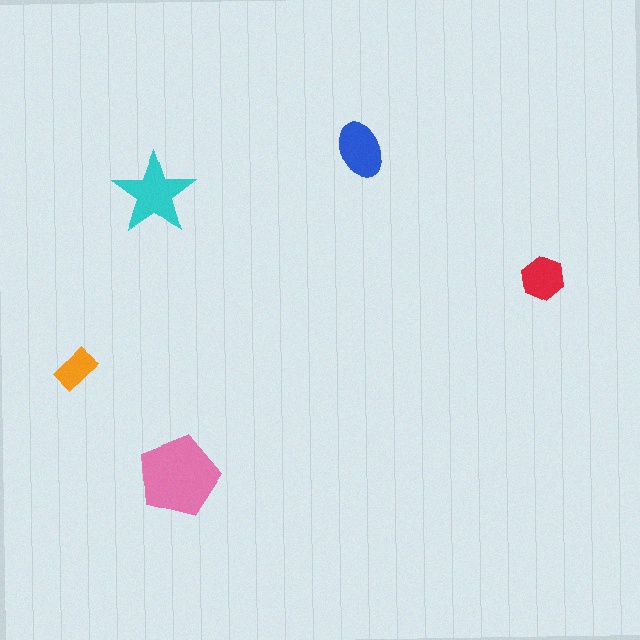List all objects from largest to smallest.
The pink pentagon, the cyan star, the blue ellipse, the red hexagon, the orange rectangle.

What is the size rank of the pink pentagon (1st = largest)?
1st.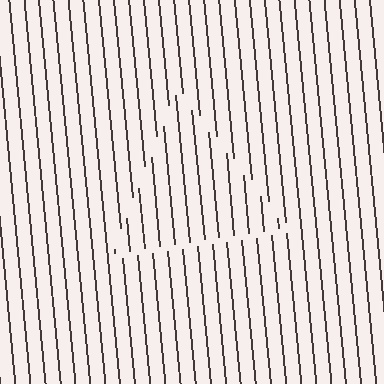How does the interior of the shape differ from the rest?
The interior of the shape contains the same grating, shifted by half a period — the contour is defined by the phase discontinuity where line-ends from the inner and outer gratings abut.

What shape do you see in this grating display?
An illusory triangle. The interior of the shape contains the same grating, shifted by half a period — the contour is defined by the phase discontinuity where line-ends from the inner and outer gratings abut.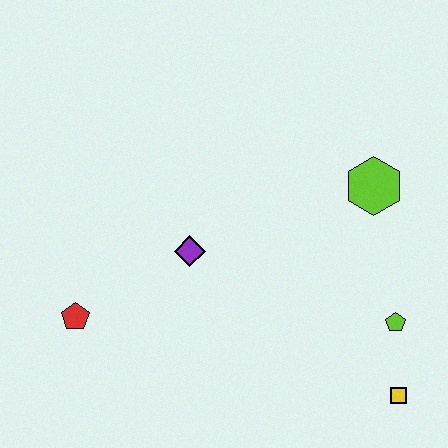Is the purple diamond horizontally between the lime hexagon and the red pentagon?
Yes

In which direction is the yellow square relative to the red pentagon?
The yellow square is to the right of the red pentagon.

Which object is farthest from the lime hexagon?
The red pentagon is farthest from the lime hexagon.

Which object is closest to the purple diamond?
The red pentagon is closest to the purple diamond.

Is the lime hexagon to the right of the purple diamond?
Yes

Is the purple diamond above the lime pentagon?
Yes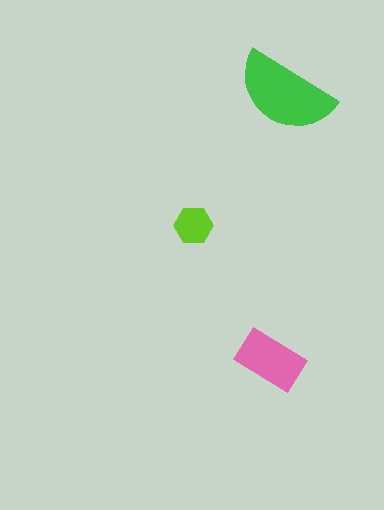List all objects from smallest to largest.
The lime hexagon, the pink rectangle, the green semicircle.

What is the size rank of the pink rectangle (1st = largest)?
2nd.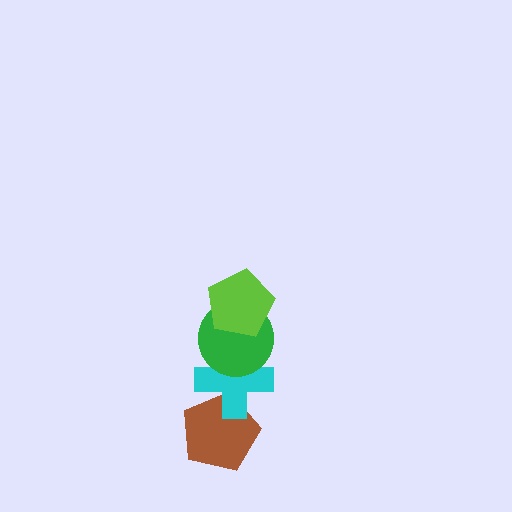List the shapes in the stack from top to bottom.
From top to bottom: the lime pentagon, the green circle, the cyan cross, the brown pentagon.